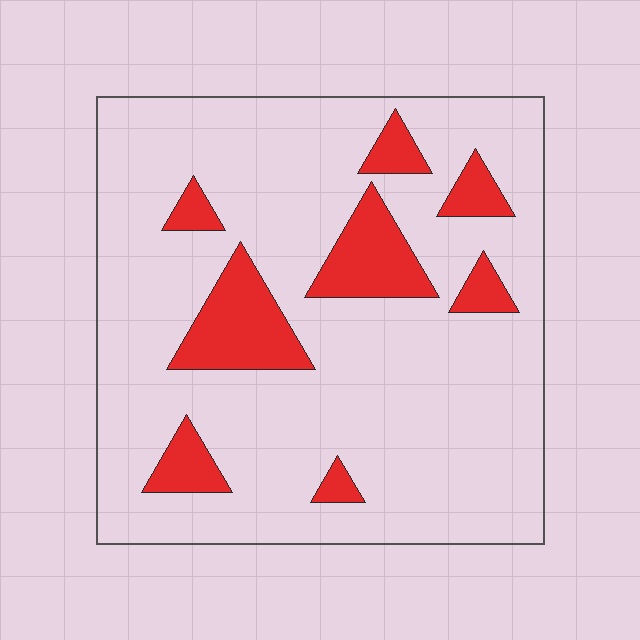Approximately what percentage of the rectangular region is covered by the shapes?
Approximately 15%.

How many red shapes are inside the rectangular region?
8.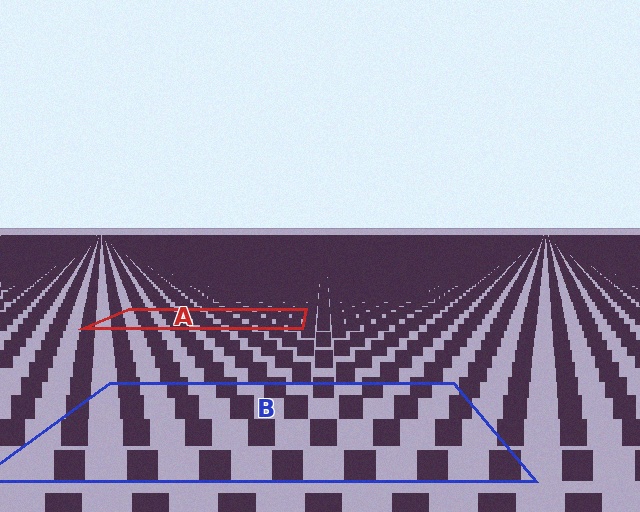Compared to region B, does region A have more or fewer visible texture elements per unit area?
Region A has more texture elements per unit area — they are packed more densely because it is farther away.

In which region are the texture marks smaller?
The texture marks are smaller in region A, because it is farther away.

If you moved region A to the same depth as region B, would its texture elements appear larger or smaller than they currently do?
They would appear larger. At a closer depth, the same texture elements are projected at a bigger on-screen size.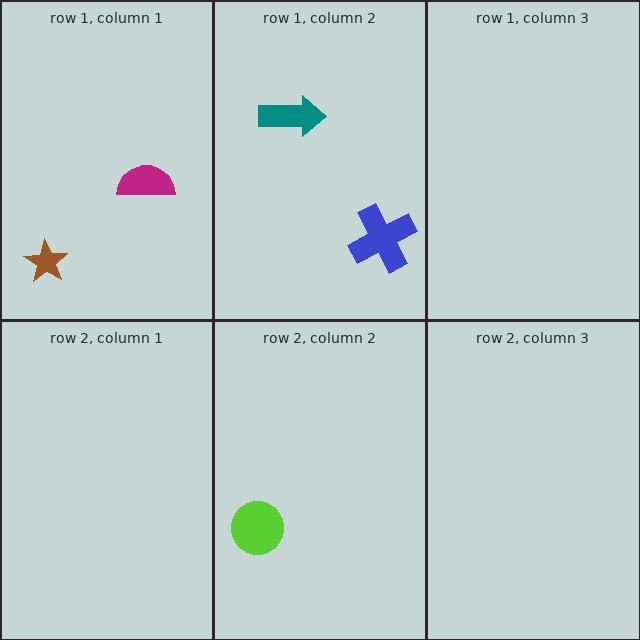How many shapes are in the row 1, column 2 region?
2.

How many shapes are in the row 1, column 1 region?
2.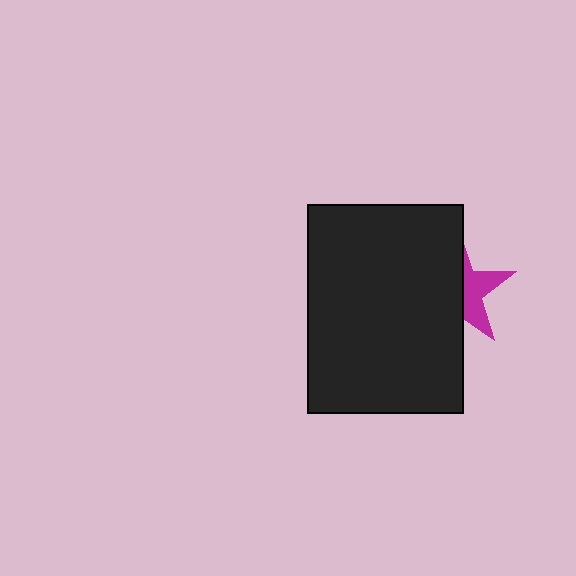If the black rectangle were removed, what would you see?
You would see the complete magenta star.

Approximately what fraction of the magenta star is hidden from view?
Roughly 60% of the magenta star is hidden behind the black rectangle.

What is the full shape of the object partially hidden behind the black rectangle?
The partially hidden object is a magenta star.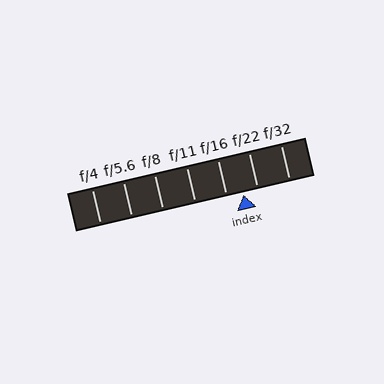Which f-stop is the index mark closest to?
The index mark is closest to f/22.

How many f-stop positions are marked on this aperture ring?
There are 7 f-stop positions marked.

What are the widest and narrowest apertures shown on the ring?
The widest aperture shown is f/4 and the narrowest is f/32.